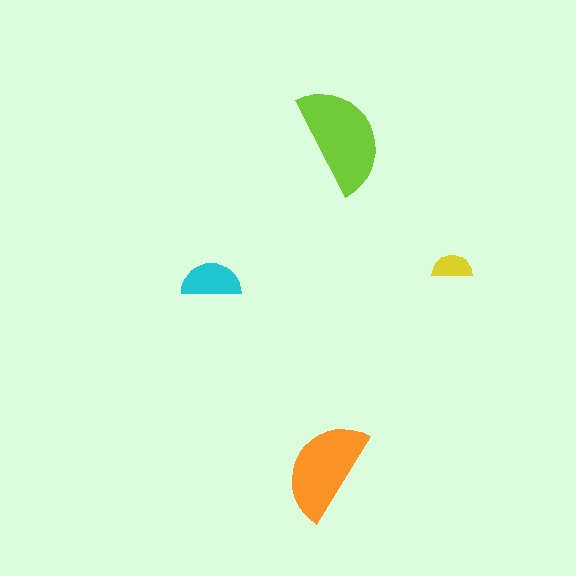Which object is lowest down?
The orange semicircle is bottommost.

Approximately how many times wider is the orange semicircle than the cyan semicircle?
About 1.5 times wider.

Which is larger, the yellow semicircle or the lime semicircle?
The lime one.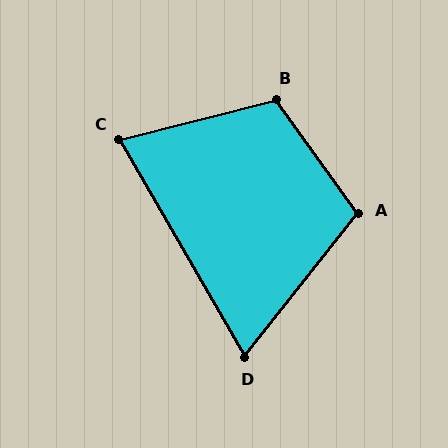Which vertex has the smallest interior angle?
D, at approximately 68 degrees.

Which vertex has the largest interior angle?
B, at approximately 112 degrees.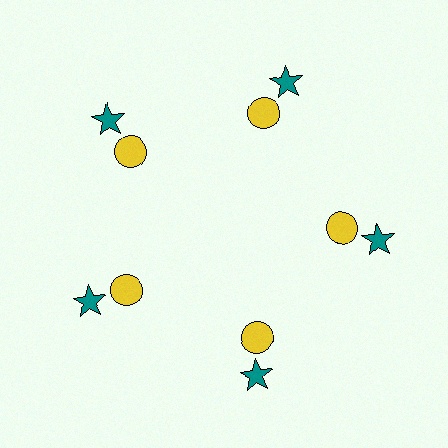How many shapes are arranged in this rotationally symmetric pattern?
There are 10 shapes, arranged in 5 groups of 2.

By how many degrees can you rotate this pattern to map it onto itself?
The pattern maps onto itself every 72 degrees of rotation.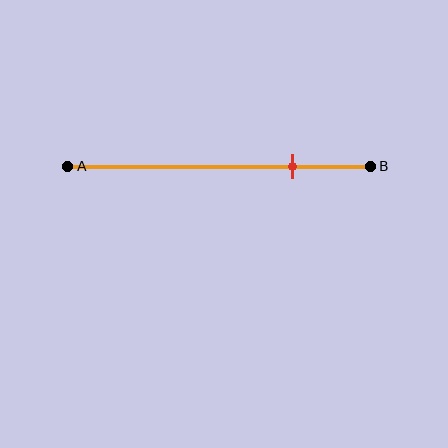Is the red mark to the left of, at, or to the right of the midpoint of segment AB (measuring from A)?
The red mark is to the right of the midpoint of segment AB.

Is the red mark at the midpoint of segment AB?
No, the mark is at about 75% from A, not at the 50% midpoint.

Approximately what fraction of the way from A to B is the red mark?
The red mark is approximately 75% of the way from A to B.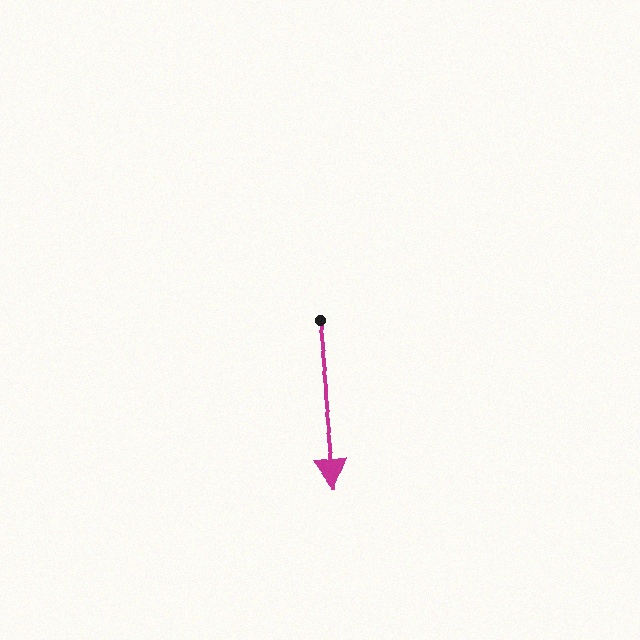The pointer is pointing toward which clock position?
Roughly 6 o'clock.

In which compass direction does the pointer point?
South.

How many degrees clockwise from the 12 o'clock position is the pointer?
Approximately 173 degrees.